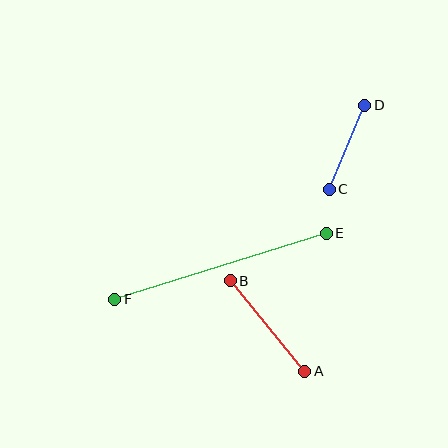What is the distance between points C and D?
The distance is approximately 91 pixels.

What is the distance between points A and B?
The distance is approximately 117 pixels.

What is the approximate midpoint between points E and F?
The midpoint is at approximately (220, 266) pixels.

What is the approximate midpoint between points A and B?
The midpoint is at approximately (268, 326) pixels.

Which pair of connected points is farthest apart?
Points E and F are farthest apart.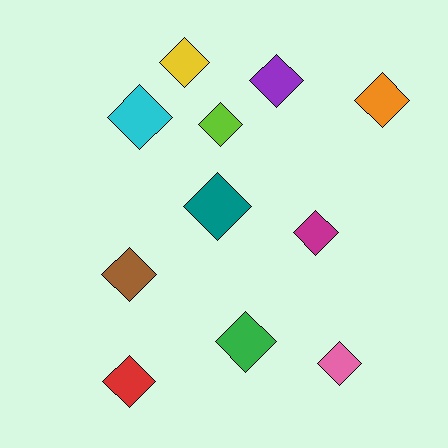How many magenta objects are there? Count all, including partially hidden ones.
There is 1 magenta object.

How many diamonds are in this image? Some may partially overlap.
There are 11 diamonds.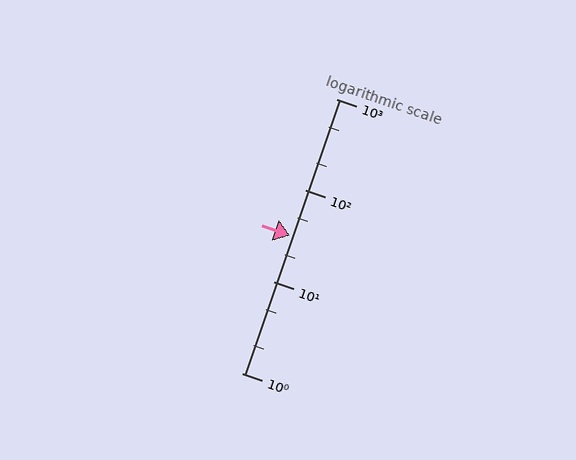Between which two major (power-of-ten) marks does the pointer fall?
The pointer is between 10 and 100.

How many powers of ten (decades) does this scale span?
The scale spans 3 decades, from 1 to 1000.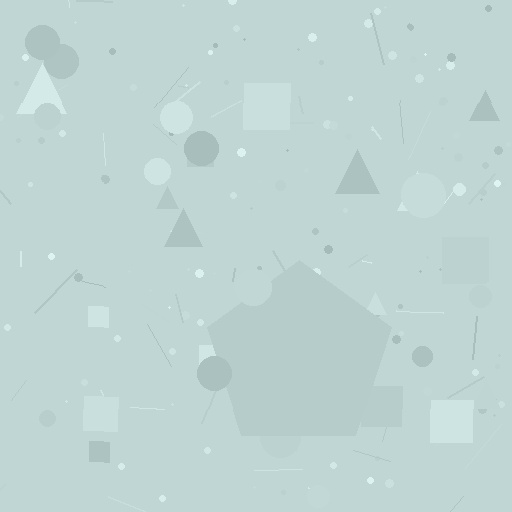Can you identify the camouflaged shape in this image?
The camouflaged shape is a pentagon.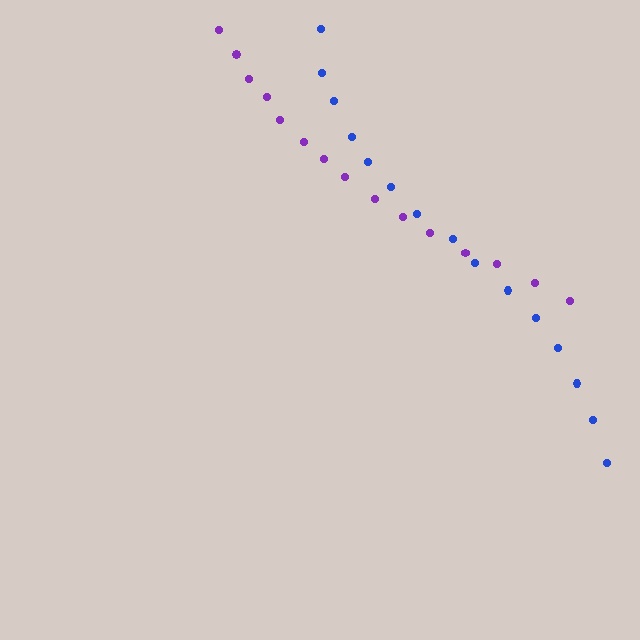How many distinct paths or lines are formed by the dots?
There are 2 distinct paths.